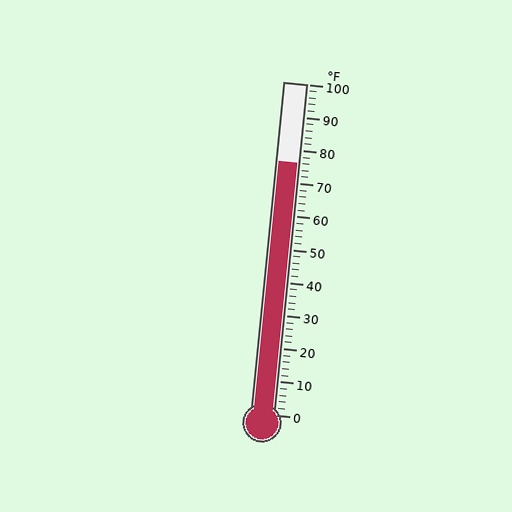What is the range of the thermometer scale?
The thermometer scale ranges from 0°F to 100°F.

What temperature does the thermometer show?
The thermometer shows approximately 76°F.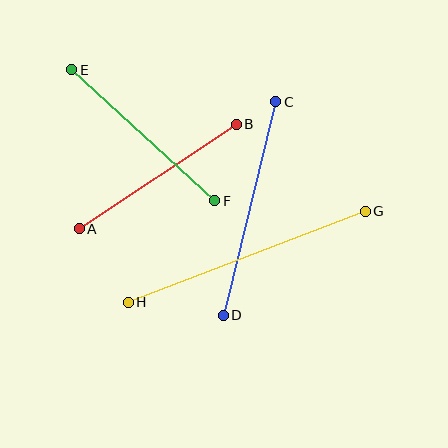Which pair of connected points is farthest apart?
Points G and H are farthest apart.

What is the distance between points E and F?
The distance is approximately 194 pixels.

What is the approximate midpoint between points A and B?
The midpoint is at approximately (158, 176) pixels.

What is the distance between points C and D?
The distance is approximately 220 pixels.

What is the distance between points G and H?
The distance is approximately 254 pixels.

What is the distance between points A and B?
The distance is approximately 189 pixels.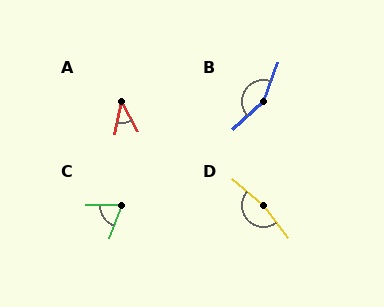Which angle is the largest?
D, at approximately 166 degrees.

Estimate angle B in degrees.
Approximately 153 degrees.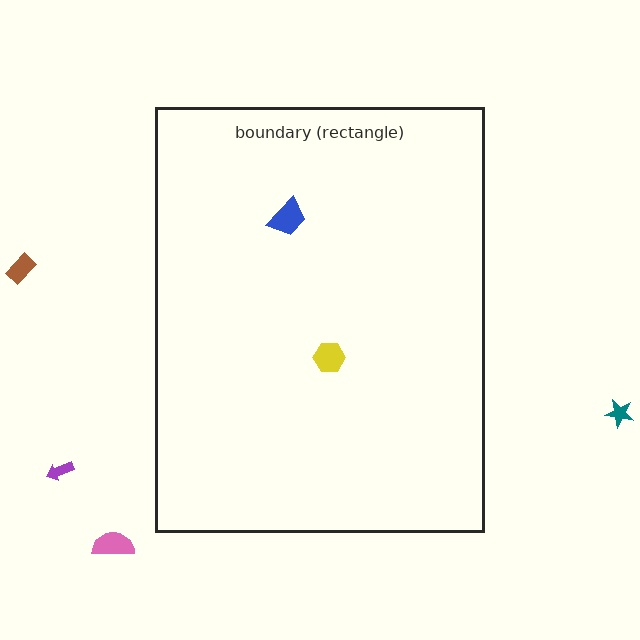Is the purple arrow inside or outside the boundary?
Outside.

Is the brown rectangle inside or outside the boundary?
Outside.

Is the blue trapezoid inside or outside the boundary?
Inside.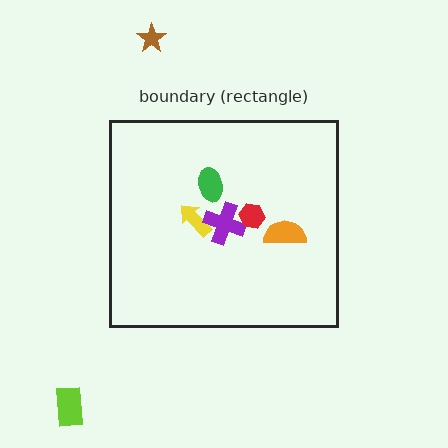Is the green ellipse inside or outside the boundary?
Inside.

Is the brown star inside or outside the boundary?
Outside.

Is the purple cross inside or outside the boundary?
Inside.